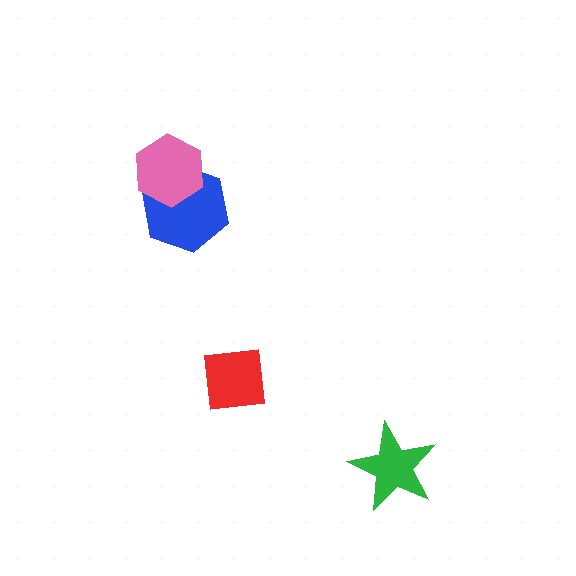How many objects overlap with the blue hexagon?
1 object overlaps with the blue hexagon.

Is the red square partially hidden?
No, no other shape covers it.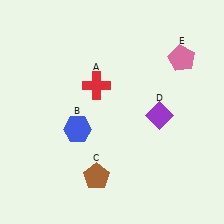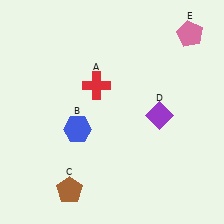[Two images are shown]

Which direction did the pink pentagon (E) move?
The pink pentagon (E) moved up.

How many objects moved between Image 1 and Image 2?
2 objects moved between the two images.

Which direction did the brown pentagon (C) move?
The brown pentagon (C) moved left.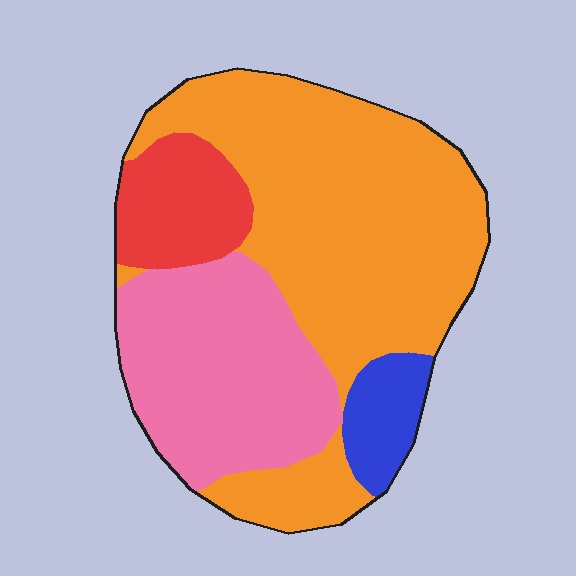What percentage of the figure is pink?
Pink takes up about one quarter (1/4) of the figure.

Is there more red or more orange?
Orange.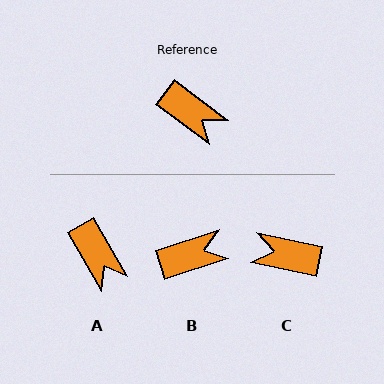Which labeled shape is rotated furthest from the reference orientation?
C, about 155 degrees away.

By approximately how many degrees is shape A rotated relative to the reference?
Approximately 23 degrees clockwise.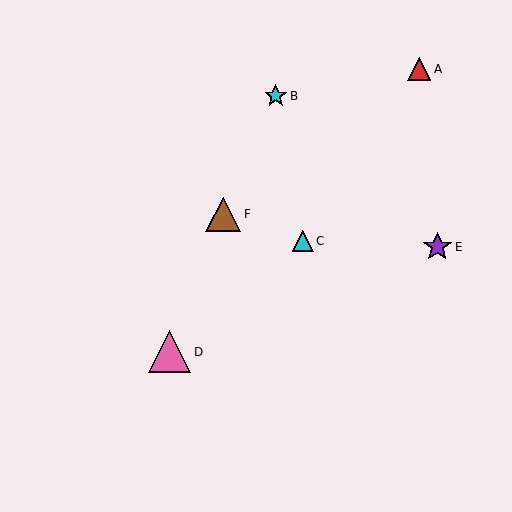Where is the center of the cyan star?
The center of the cyan star is at (276, 96).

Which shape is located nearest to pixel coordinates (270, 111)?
The cyan star (labeled B) at (276, 96) is nearest to that location.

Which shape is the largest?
The pink triangle (labeled D) is the largest.